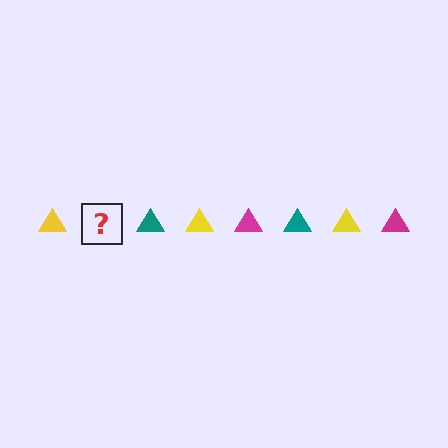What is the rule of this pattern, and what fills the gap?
The rule is that the pattern cycles through yellow, magenta, teal triangles. The gap should be filled with a magenta triangle.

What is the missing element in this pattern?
The missing element is a magenta triangle.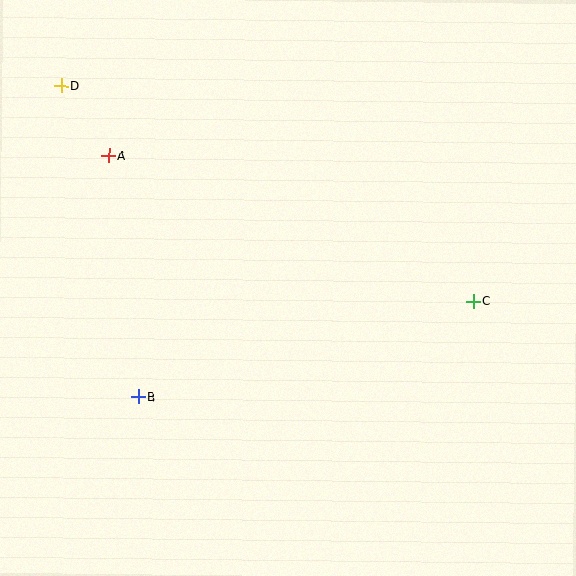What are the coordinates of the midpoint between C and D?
The midpoint between C and D is at (267, 194).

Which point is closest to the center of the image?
Point C at (473, 302) is closest to the center.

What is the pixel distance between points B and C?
The distance between B and C is 349 pixels.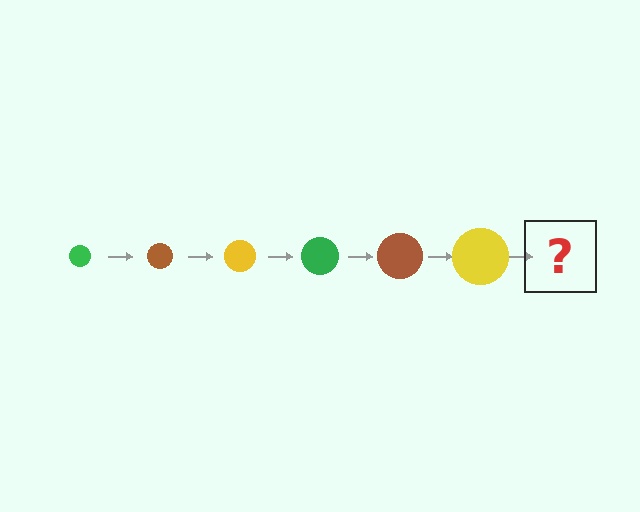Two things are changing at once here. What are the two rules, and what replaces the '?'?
The two rules are that the circle grows larger each step and the color cycles through green, brown, and yellow. The '?' should be a green circle, larger than the previous one.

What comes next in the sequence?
The next element should be a green circle, larger than the previous one.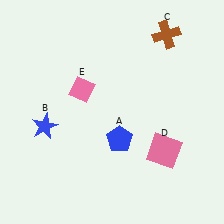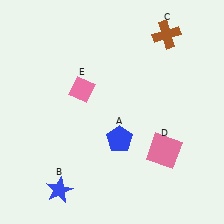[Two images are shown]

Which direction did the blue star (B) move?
The blue star (B) moved down.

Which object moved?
The blue star (B) moved down.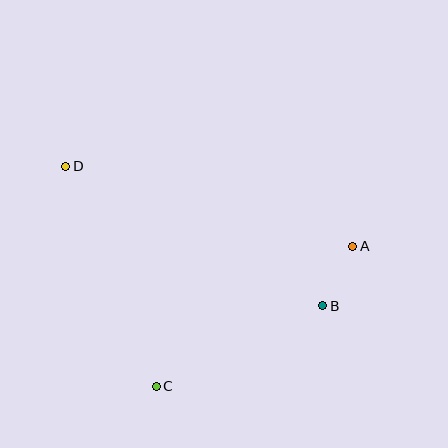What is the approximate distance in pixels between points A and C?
The distance between A and C is approximately 241 pixels.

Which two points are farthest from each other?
Points A and D are farthest from each other.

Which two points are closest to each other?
Points A and B are closest to each other.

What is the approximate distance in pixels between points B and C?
The distance between B and C is approximately 185 pixels.